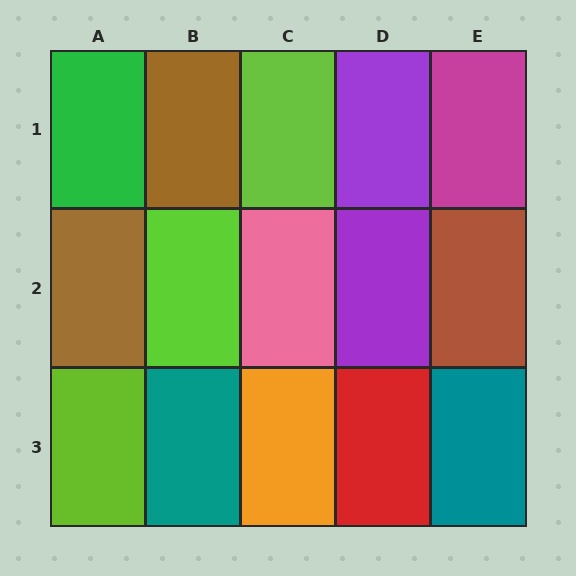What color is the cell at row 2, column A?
Brown.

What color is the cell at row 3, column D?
Red.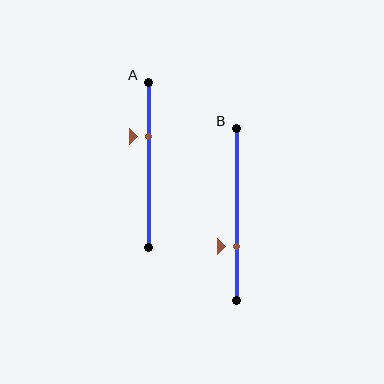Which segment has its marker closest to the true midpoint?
Segment A has its marker closest to the true midpoint.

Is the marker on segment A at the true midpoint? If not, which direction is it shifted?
No, the marker on segment A is shifted upward by about 17% of the segment length.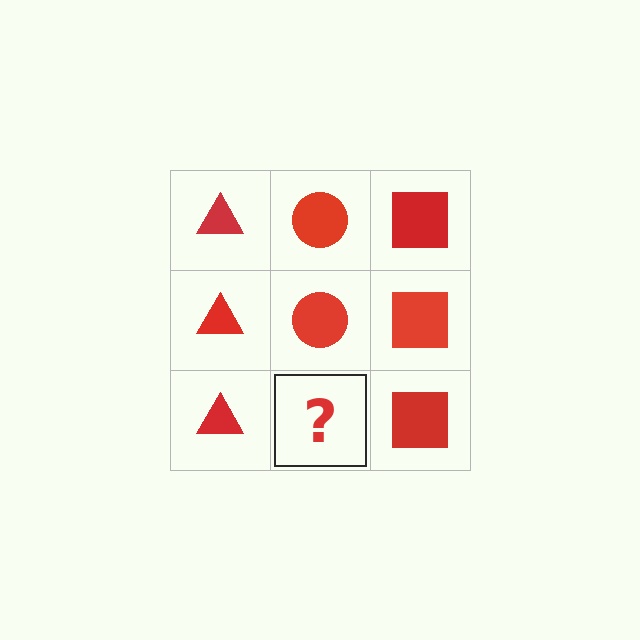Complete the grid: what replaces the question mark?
The question mark should be replaced with a red circle.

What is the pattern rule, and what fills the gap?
The rule is that each column has a consistent shape. The gap should be filled with a red circle.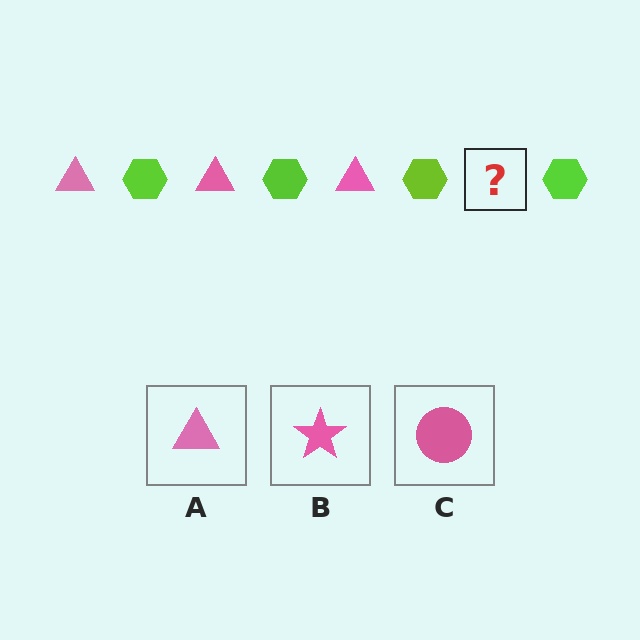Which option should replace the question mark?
Option A.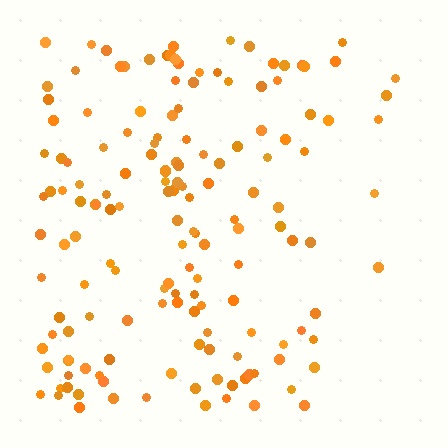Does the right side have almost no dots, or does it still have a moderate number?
Still a moderate number, just noticeably fewer than the left.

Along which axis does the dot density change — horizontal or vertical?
Horizontal.